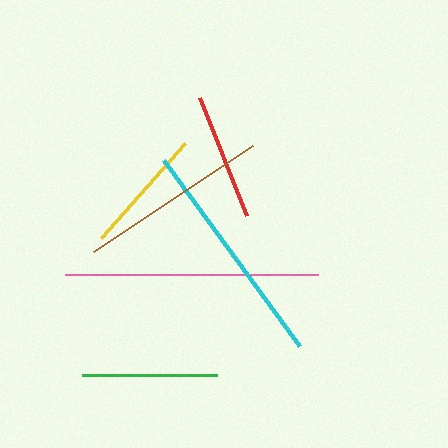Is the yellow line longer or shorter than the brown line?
The brown line is longer than the yellow line.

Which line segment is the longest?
The pink line is the longest at approximately 253 pixels.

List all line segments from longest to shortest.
From longest to shortest: pink, cyan, brown, green, red, yellow.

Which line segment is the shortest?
The yellow line is the shortest at approximately 126 pixels.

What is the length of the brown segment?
The brown segment is approximately 191 pixels long.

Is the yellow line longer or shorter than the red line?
The red line is longer than the yellow line.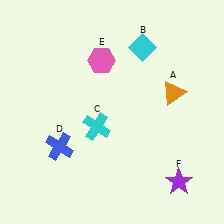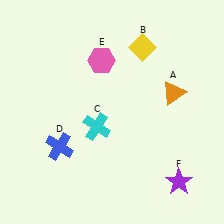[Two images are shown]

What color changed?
The diamond (B) changed from cyan in Image 1 to yellow in Image 2.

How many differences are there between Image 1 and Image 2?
There is 1 difference between the two images.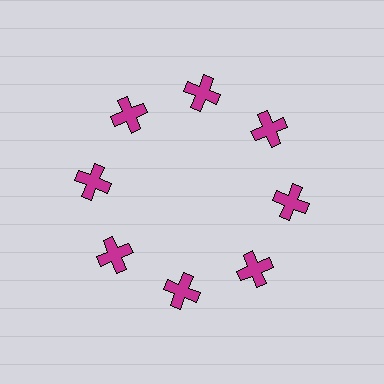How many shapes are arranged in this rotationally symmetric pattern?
There are 8 shapes, arranged in 8 groups of 1.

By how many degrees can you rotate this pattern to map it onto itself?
The pattern maps onto itself every 45 degrees of rotation.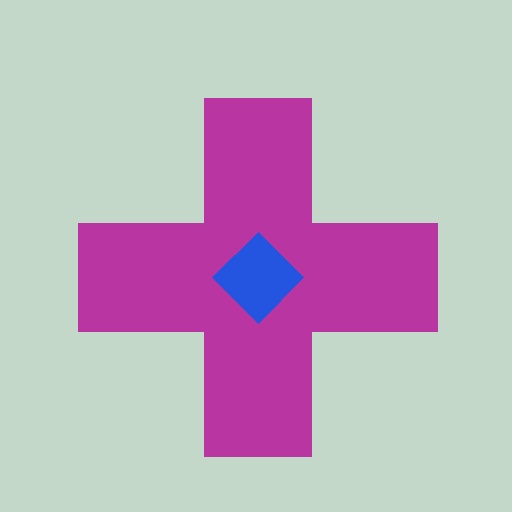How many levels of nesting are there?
2.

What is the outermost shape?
The magenta cross.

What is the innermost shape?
The blue diamond.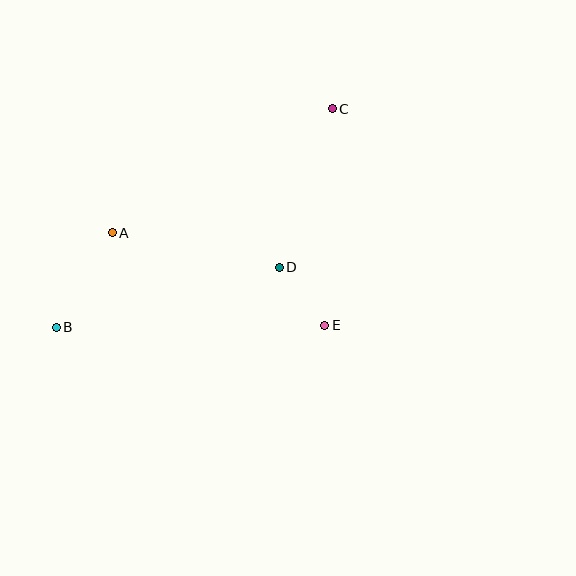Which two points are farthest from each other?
Points B and C are farthest from each other.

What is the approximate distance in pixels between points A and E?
The distance between A and E is approximately 232 pixels.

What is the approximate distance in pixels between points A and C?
The distance between A and C is approximately 253 pixels.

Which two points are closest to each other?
Points D and E are closest to each other.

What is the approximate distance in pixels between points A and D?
The distance between A and D is approximately 170 pixels.